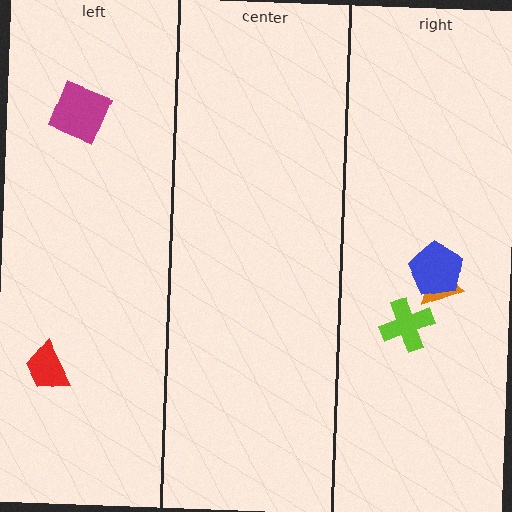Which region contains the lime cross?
The right region.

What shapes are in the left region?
The magenta square, the red trapezoid.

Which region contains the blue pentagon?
The right region.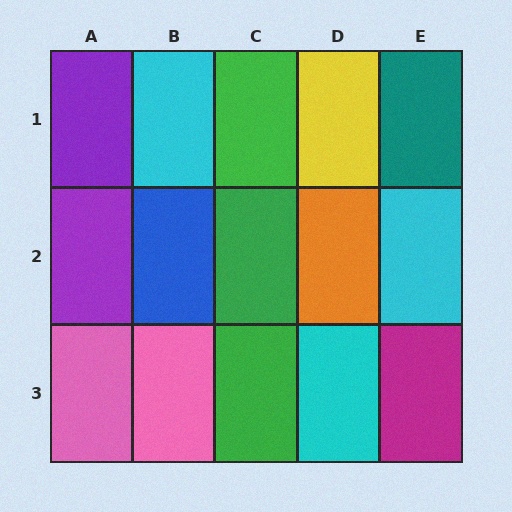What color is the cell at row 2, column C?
Green.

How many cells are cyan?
3 cells are cyan.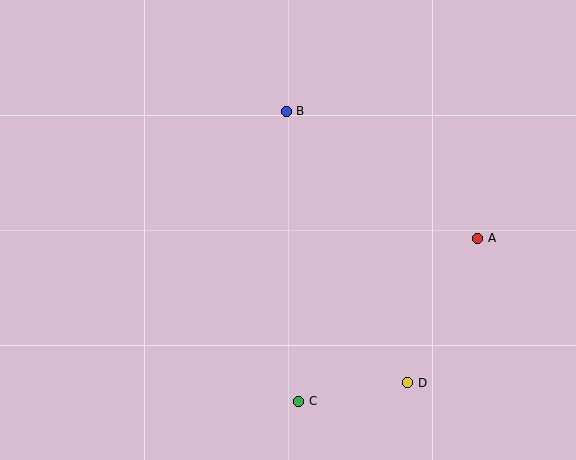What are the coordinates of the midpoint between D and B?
The midpoint between D and B is at (347, 247).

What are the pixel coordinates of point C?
Point C is at (299, 401).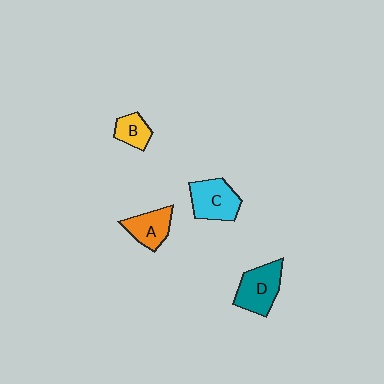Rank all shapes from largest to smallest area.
From largest to smallest: D (teal), C (cyan), A (orange), B (yellow).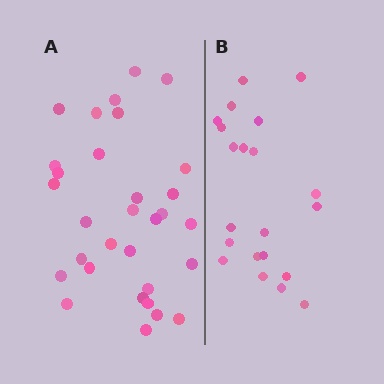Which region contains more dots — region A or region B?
Region A (the left region) has more dots.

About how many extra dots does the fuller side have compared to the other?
Region A has roughly 10 or so more dots than region B.